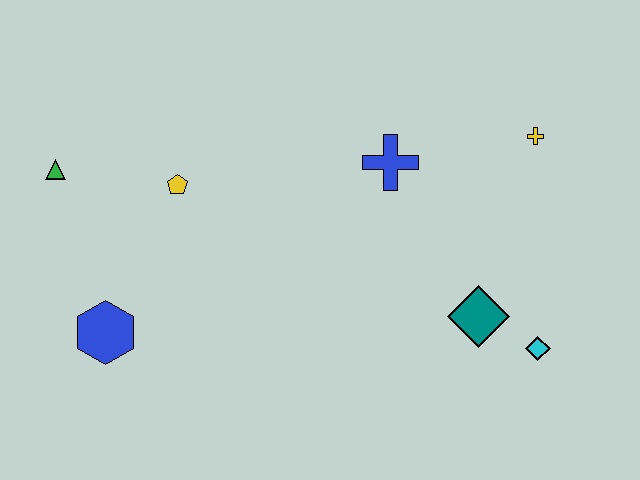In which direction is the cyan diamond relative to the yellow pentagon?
The cyan diamond is to the right of the yellow pentagon.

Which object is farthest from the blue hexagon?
The yellow cross is farthest from the blue hexagon.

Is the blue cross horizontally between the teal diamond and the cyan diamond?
No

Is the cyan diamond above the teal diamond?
No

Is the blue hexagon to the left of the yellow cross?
Yes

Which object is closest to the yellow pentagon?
The green triangle is closest to the yellow pentagon.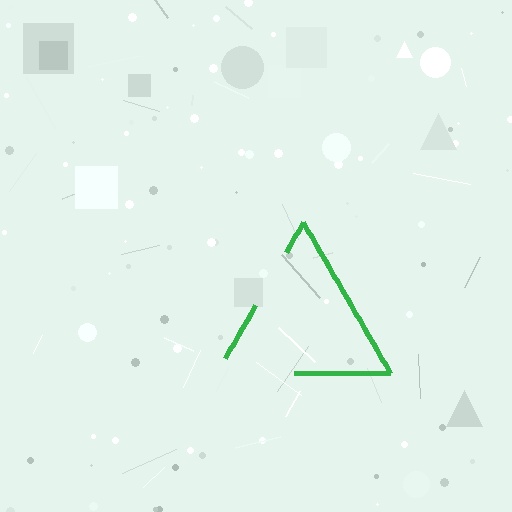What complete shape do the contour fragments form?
The contour fragments form a triangle.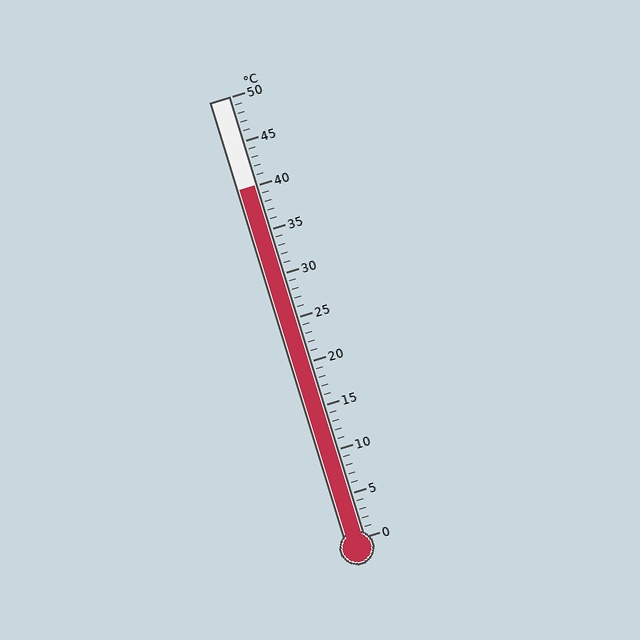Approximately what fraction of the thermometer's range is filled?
The thermometer is filled to approximately 80% of its range.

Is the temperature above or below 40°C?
The temperature is at 40°C.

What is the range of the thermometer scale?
The thermometer scale ranges from 0°C to 50°C.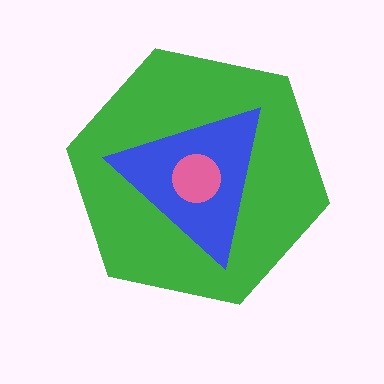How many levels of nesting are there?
3.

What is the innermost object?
The pink circle.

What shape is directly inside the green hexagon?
The blue triangle.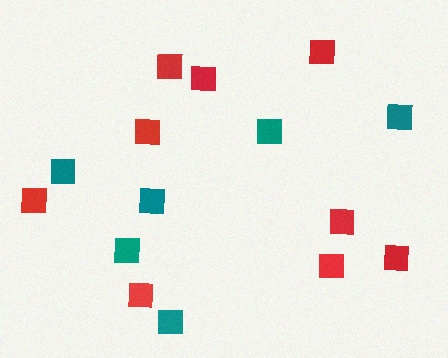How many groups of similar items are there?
There are 2 groups: one group of red squares (9) and one group of teal squares (6).